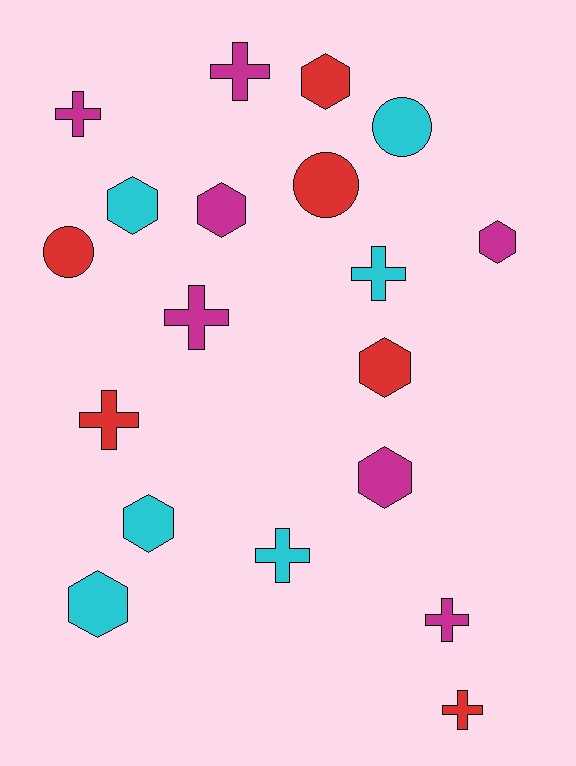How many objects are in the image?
There are 19 objects.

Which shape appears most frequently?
Cross, with 8 objects.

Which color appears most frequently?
Magenta, with 7 objects.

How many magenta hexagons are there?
There are 3 magenta hexagons.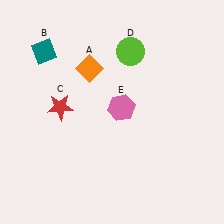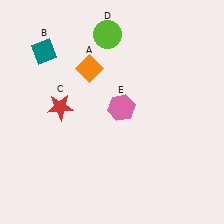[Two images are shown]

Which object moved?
The lime circle (D) moved left.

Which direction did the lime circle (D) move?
The lime circle (D) moved left.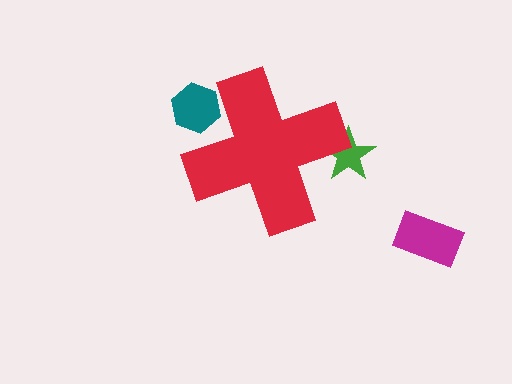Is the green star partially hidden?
Yes, the green star is partially hidden behind the red cross.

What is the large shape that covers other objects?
A red cross.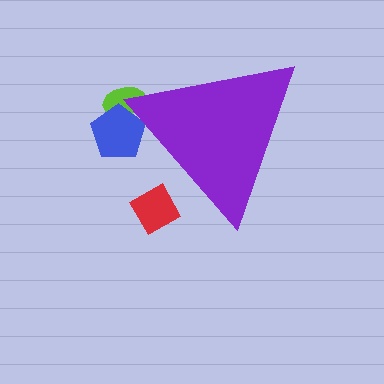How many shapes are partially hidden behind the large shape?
3 shapes are partially hidden.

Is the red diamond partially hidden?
Yes, the red diamond is partially hidden behind the purple triangle.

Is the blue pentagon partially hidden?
Yes, the blue pentagon is partially hidden behind the purple triangle.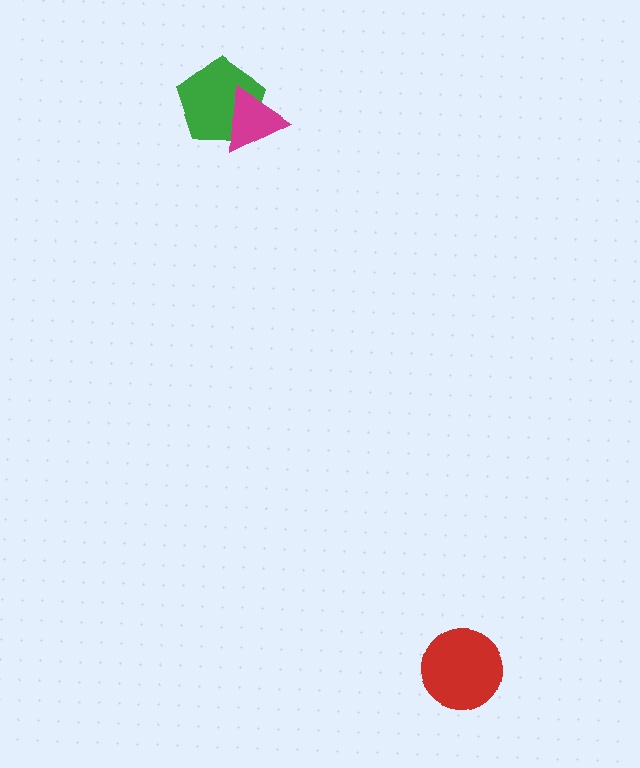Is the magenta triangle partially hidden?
No, no other shape covers it.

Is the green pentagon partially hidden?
Yes, it is partially covered by another shape.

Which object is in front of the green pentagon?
The magenta triangle is in front of the green pentagon.